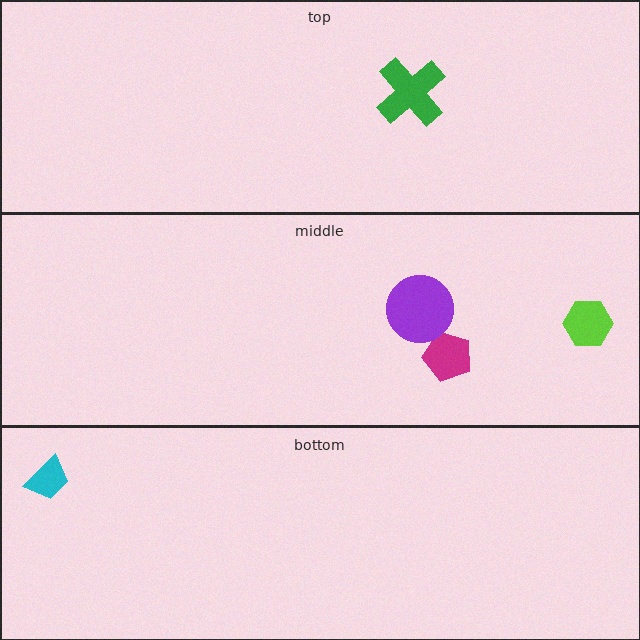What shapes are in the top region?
The green cross.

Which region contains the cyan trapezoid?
The bottom region.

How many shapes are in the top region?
1.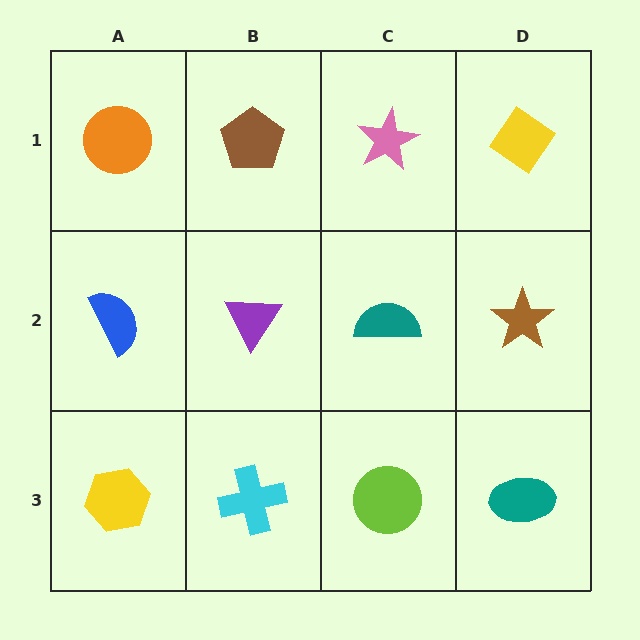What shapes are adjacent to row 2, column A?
An orange circle (row 1, column A), a yellow hexagon (row 3, column A), a purple triangle (row 2, column B).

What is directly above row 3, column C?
A teal semicircle.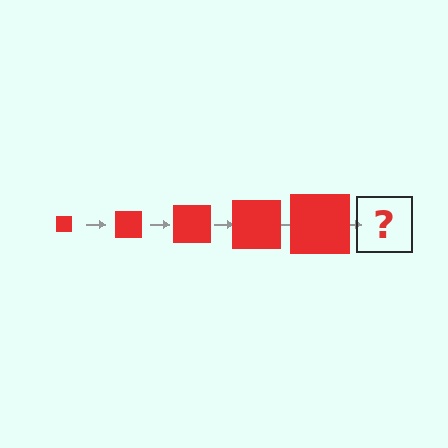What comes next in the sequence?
The next element should be a red square, larger than the previous one.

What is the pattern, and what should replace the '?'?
The pattern is that the square gets progressively larger each step. The '?' should be a red square, larger than the previous one.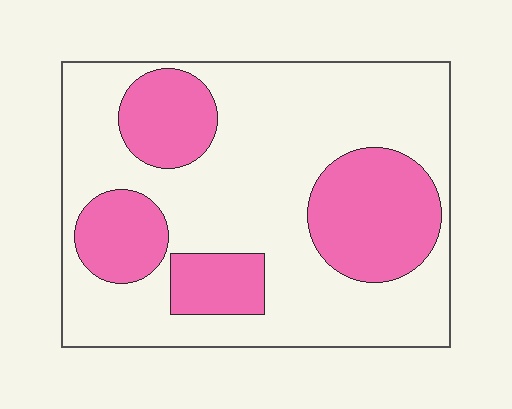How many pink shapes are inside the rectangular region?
4.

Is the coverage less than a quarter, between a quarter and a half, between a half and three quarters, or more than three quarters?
Between a quarter and a half.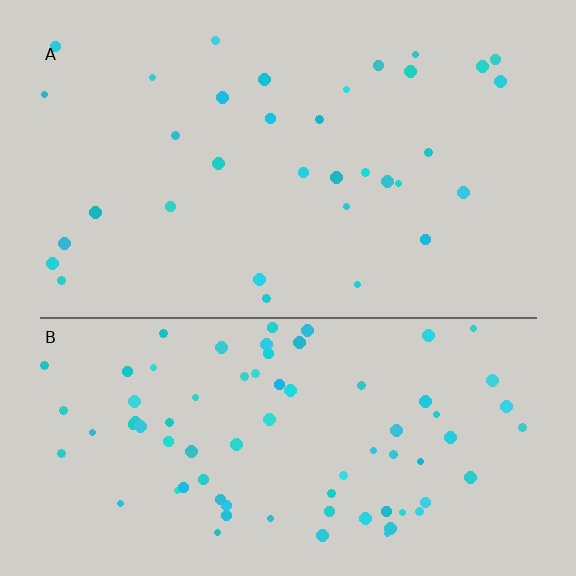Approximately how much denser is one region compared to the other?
Approximately 2.3× — region B over region A.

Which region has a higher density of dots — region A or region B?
B (the bottom).